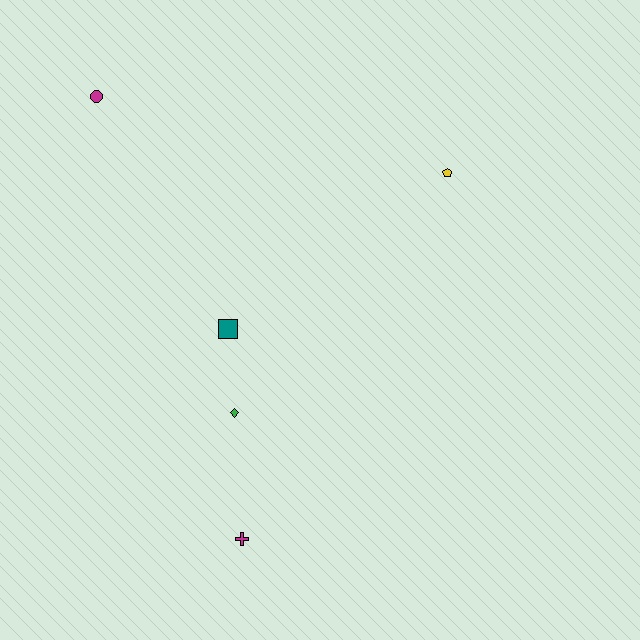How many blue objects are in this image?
There are no blue objects.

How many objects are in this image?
There are 5 objects.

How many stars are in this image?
There are no stars.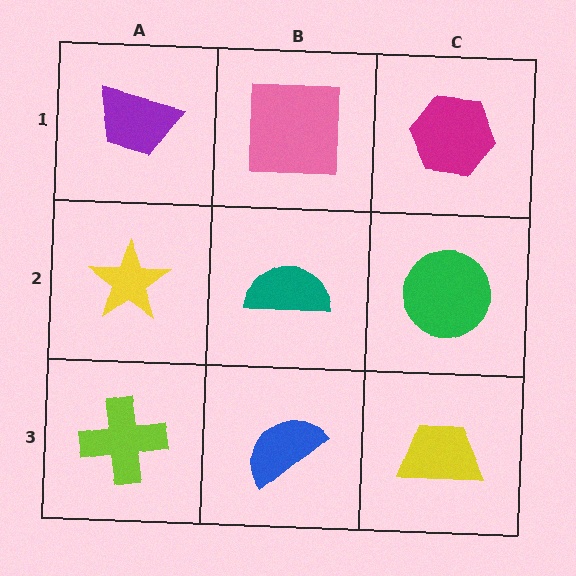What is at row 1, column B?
A pink square.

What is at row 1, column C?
A magenta hexagon.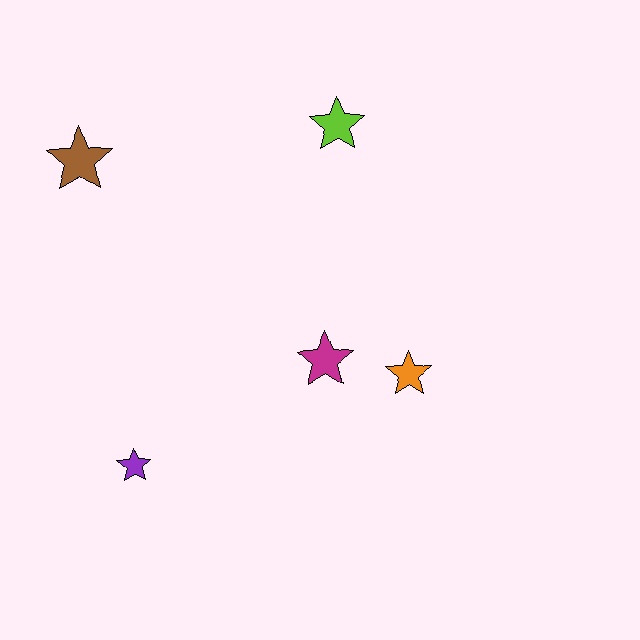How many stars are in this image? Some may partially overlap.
There are 5 stars.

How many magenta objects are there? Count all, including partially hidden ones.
There is 1 magenta object.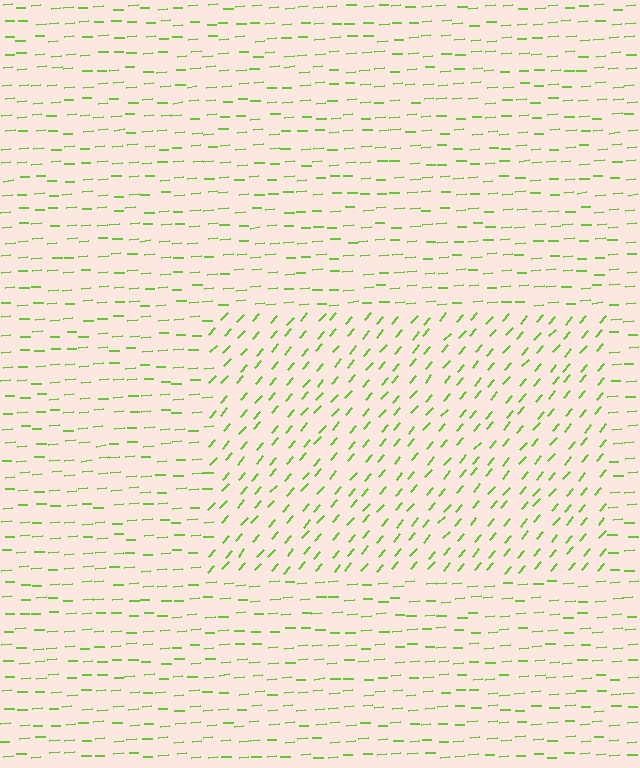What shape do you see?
I see a rectangle.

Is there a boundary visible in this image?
Yes, there is a texture boundary formed by a change in line orientation.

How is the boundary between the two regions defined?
The boundary is defined purely by a change in line orientation (approximately 45 degrees difference). All lines are the same color and thickness.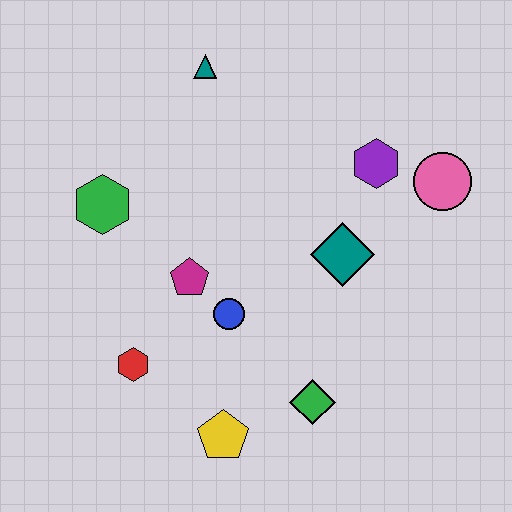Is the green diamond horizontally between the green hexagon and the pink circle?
Yes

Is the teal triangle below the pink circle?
No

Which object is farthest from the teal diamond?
The green hexagon is farthest from the teal diamond.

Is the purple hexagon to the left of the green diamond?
No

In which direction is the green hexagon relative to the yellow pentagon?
The green hexagon is above the yellow pentagon.